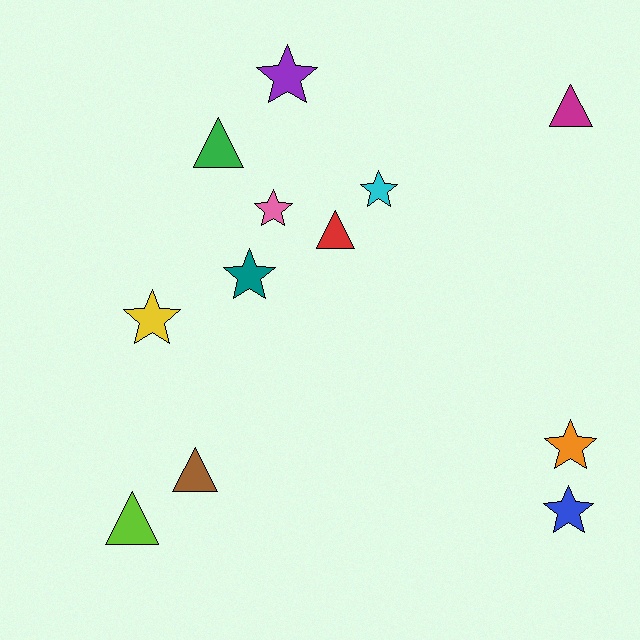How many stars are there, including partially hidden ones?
There are 7 stars.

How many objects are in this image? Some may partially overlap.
There are 12 objects.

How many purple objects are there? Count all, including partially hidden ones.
There is 1 purple object.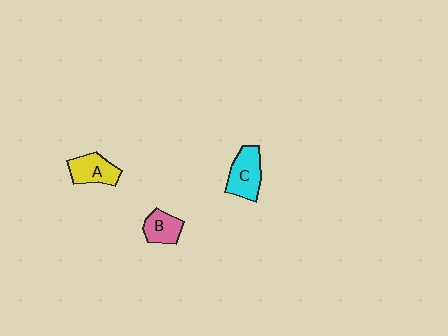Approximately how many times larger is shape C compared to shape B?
Approximately 1.4 times.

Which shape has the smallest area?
Shape B (pink).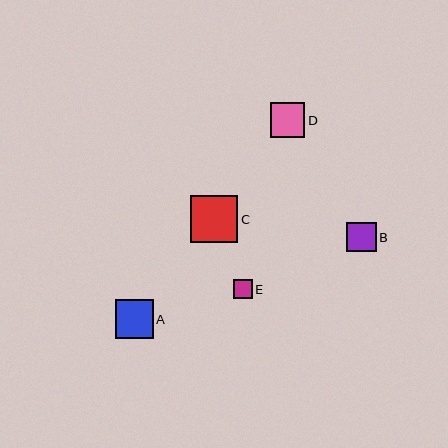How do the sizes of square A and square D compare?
Square A and square D are approximately the same size.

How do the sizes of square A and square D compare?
Square A and square D are approximately the same size.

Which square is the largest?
Square C is the largest with a size of approximately 48 pixels.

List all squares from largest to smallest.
From largest to smallest: C, A, D, B, E.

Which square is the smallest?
Square E is the smallest with a size of approximately 19 pixels.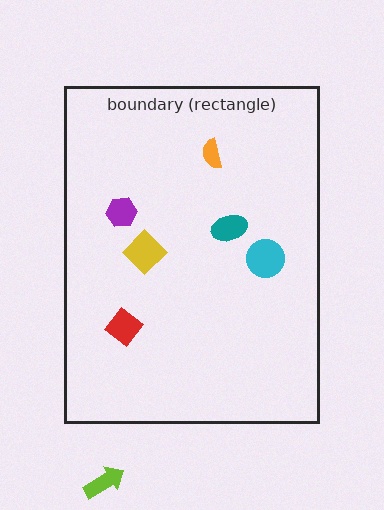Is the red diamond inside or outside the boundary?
Inside.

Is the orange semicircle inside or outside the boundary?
Inside.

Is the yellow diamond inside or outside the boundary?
Inside.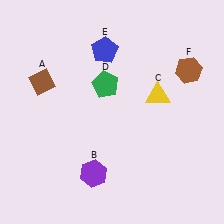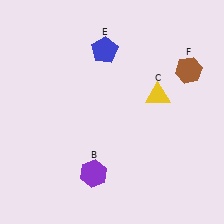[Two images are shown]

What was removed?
The green pentagon (D), the brown diamond (A) were removed in Image 2.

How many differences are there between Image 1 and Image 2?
There are 2 differences between the two images.